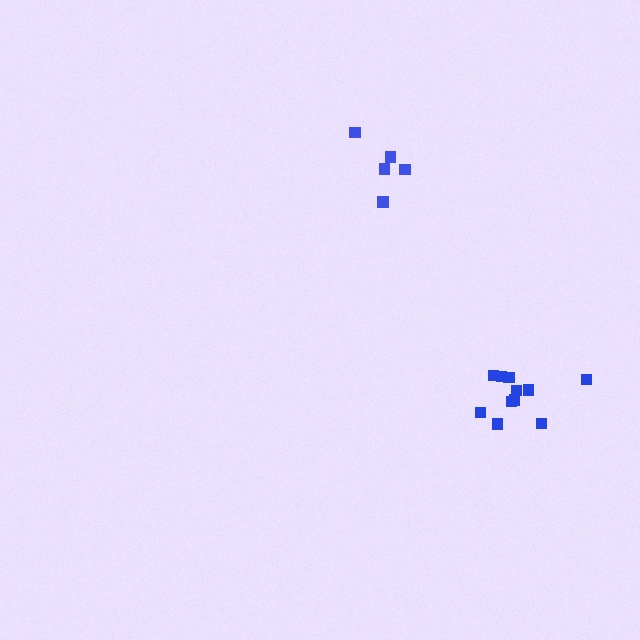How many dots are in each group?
Group 1: 5 dots, Group 2: 11 dots (16 total).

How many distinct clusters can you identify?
There are 2 distinct clusters.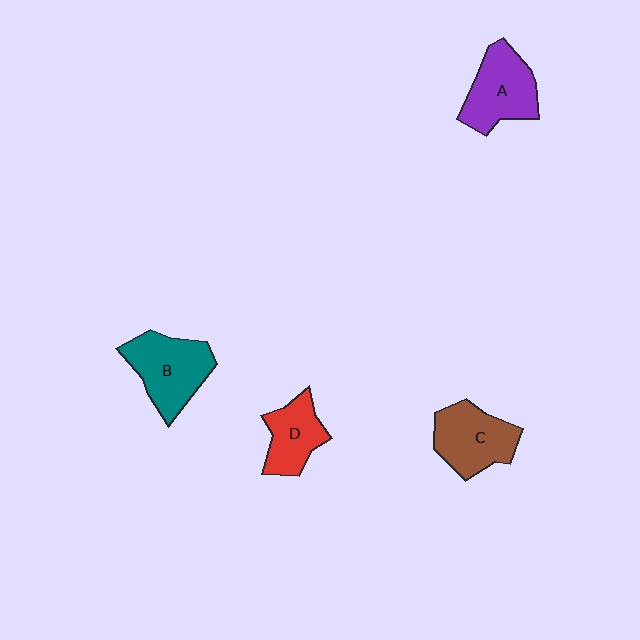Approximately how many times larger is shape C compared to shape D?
Approximately 1.3 times.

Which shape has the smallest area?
Shape D (red).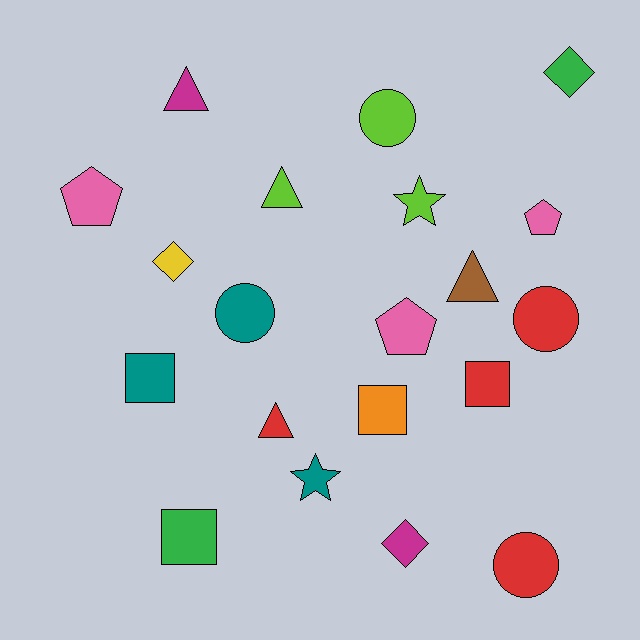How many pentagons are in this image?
There are 3 pentagons.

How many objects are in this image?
There are 20 objects.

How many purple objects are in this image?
There are no purple objects.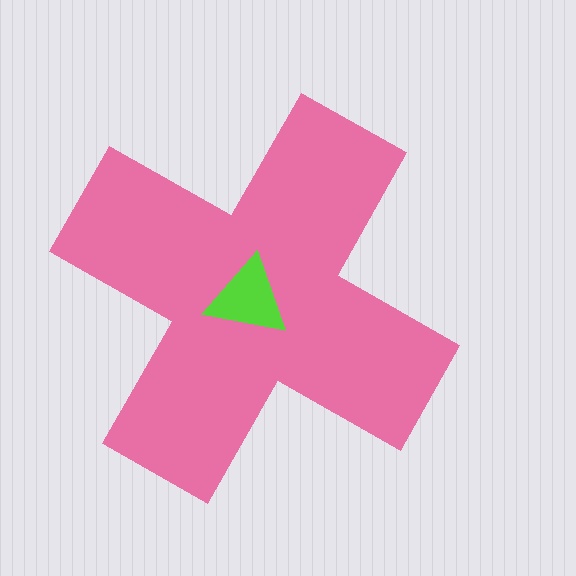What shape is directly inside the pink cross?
The lime triangle.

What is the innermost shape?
The lime triangle.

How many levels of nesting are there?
2.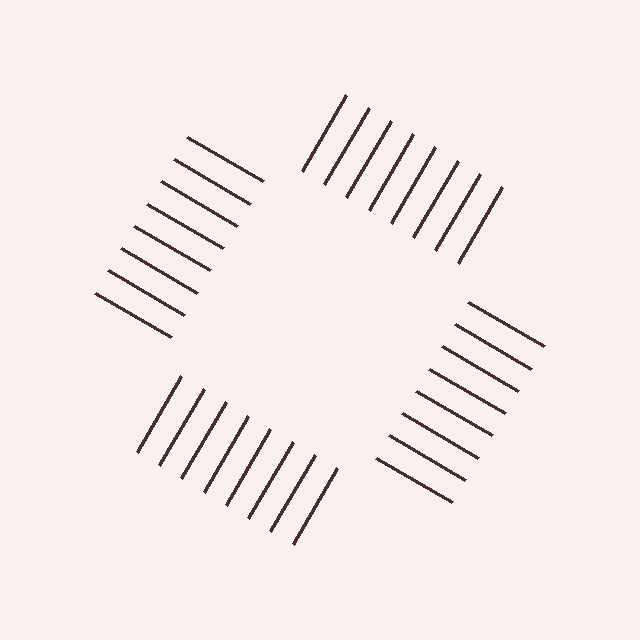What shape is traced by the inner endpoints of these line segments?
An illusory square — the line segments terminate on its edges but no continuous stroke is drawn.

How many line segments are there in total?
32 — 8 along each of the 4 edges.